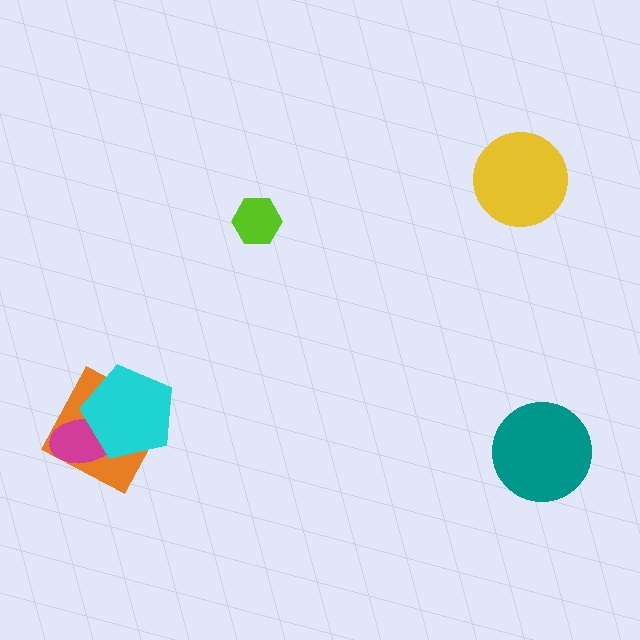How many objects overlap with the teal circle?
0 objects overlap with the teal circle.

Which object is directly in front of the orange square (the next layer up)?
The magenta ellipse is directly in front of the orange square.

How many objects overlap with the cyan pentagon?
2 objects overlap with the cyan pentagon.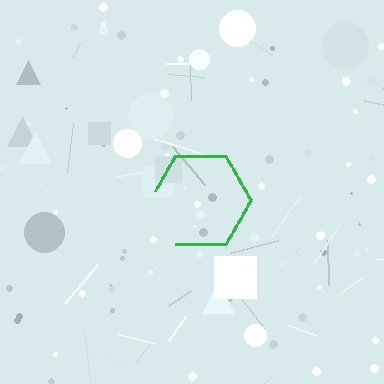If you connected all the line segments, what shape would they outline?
They would outline a hexagon.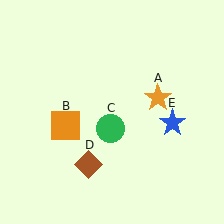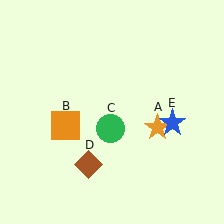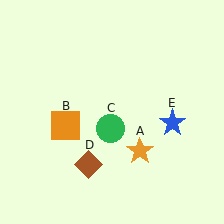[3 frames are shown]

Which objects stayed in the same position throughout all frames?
Orange square (object B) and green circle (object C) and brown diamond (object D) and blue star (object E) remained stationary.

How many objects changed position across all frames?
1 object changed position: orange star (object A).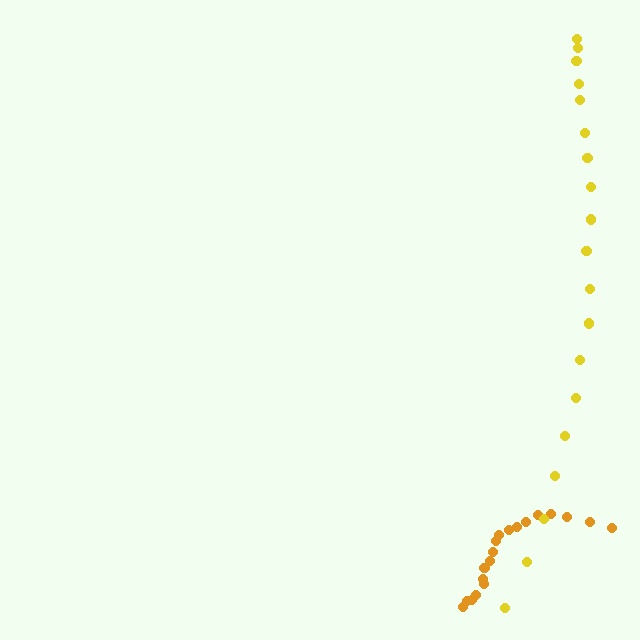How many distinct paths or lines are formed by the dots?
There are 2 distinct paths.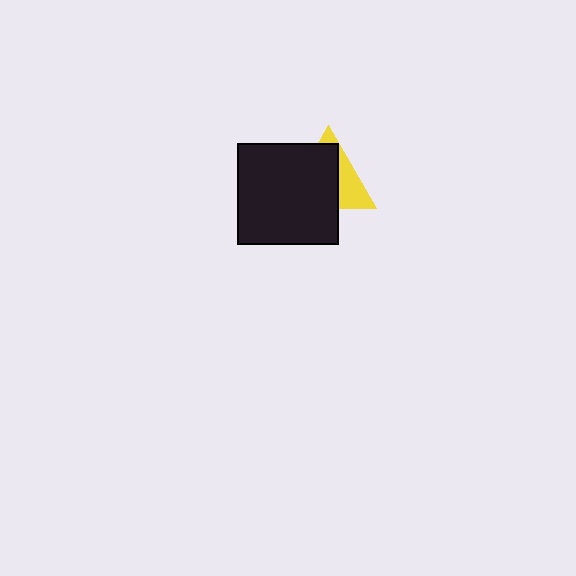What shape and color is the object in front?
The object in front is a black square.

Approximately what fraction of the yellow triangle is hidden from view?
Roughly 65% of the yellow triangle is hidden behind the black square.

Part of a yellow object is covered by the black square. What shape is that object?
It is a triangle.